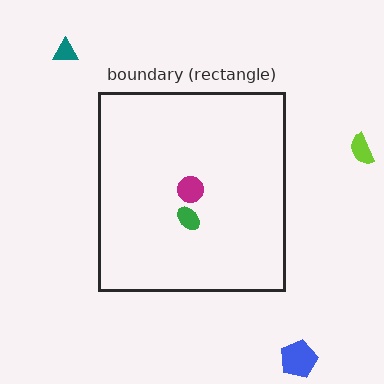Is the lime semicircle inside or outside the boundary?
Outside.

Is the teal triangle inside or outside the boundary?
Outside.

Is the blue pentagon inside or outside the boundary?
Outside.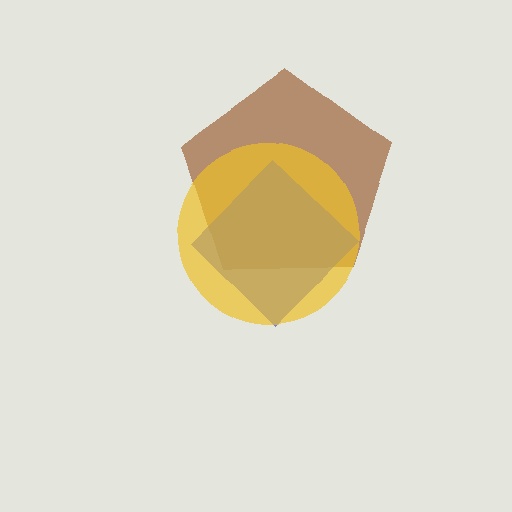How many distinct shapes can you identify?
There are 3 distinct shapes: a brown pentagon, a blue diamond, a yellow circle.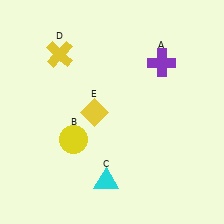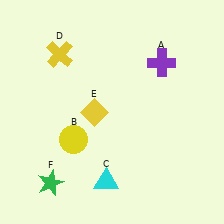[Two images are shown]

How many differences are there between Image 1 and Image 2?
There is 1 difference between the two images.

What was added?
A green star (F) was added in Image 2.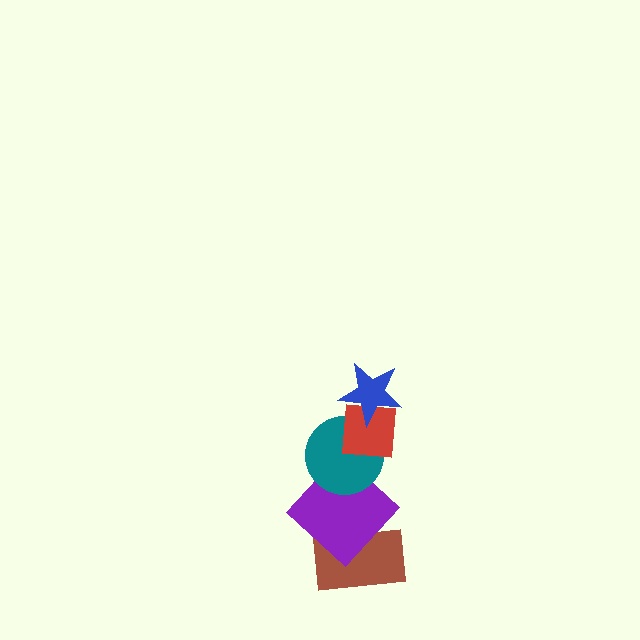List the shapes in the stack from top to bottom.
From top to bottom: the blue star, the red square, the teal circle, the purple diamond, the brown rectangle.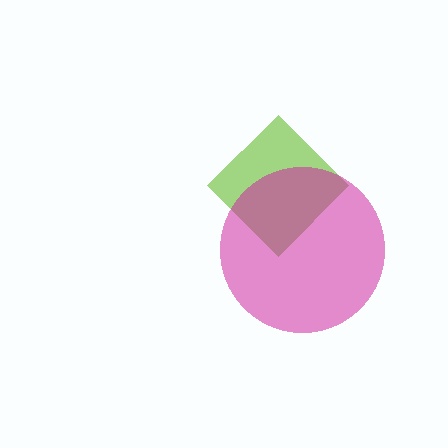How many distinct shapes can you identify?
There are 2 distinct shapes: a lime diamond, a magenta circle.